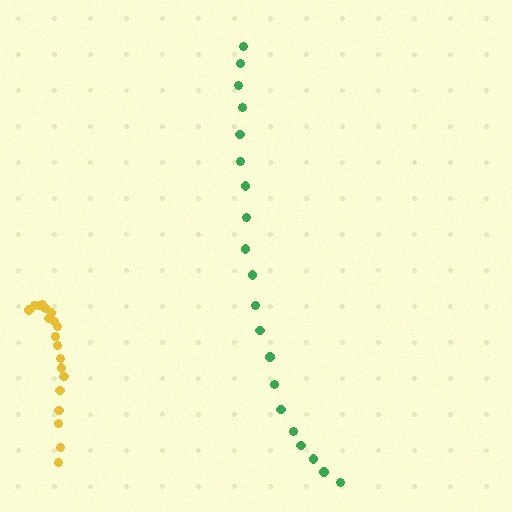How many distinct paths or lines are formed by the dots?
There are 2 distinct paths.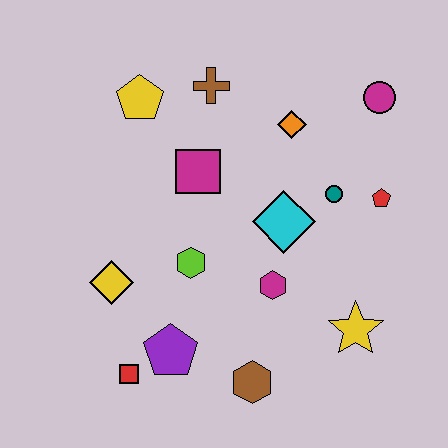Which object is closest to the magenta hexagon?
The cyan diamond is closest to the magenta hexagon.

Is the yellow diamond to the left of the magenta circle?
Yes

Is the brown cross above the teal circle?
Yes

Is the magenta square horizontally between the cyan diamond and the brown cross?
No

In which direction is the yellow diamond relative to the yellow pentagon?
The yellow diamond is below the yellow pentagon.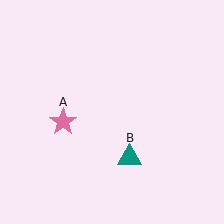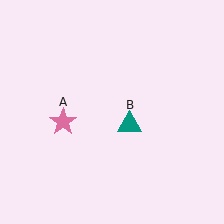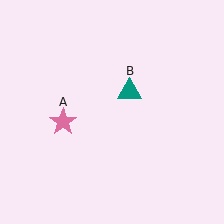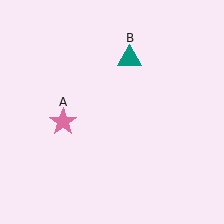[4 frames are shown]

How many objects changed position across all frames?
1 object changed position: teal triangle (object B).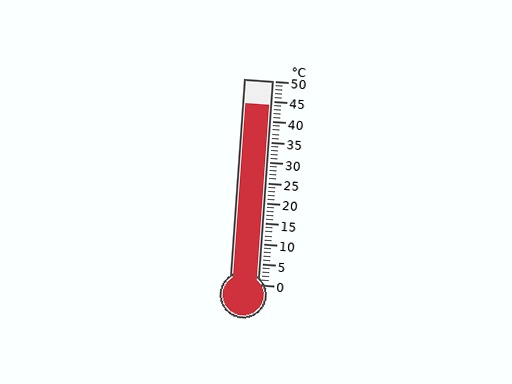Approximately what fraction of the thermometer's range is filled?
The thermometer is filled to approximately 90% of its range.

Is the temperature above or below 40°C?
The temperature is above 40°C.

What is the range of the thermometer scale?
The thermometer scale ranges from 0°C to 50°C.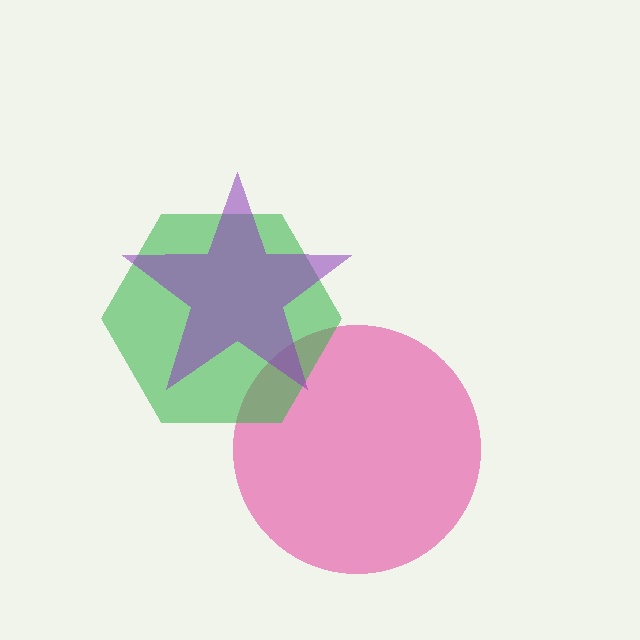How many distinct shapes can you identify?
There are 3 distinct shapes: a pink circle, a green hexagon, a purple star.